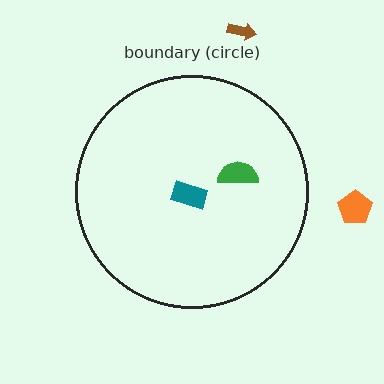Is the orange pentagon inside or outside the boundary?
Outside.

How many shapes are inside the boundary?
2 inside, 2 outside.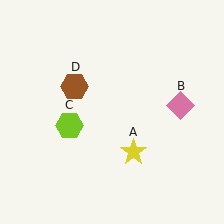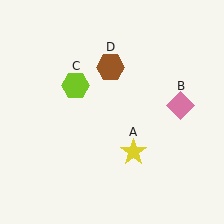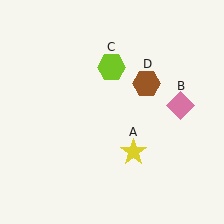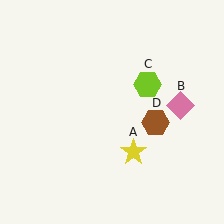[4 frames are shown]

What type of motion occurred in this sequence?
The lime hexagon (object C), brown hexagon (object D) rotated clockwise around the center of the scene.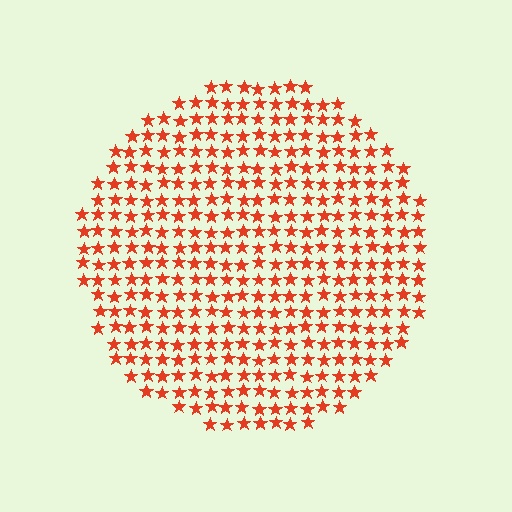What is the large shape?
The large shape is a circle.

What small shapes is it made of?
It is made of small stars.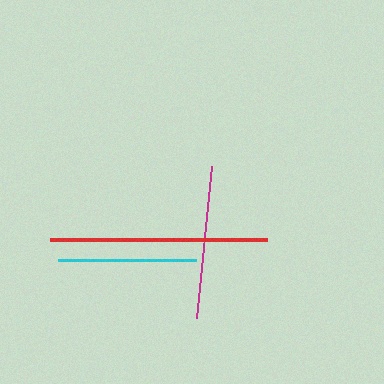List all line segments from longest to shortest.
From longest to shortest: red, magenta, cyan.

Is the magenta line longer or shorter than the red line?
The red line is longer than the magenta line.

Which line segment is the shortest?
The cyan line is the shortest at approximately 138 pixels.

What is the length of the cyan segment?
The cyan segment is approximately 138 pixels long.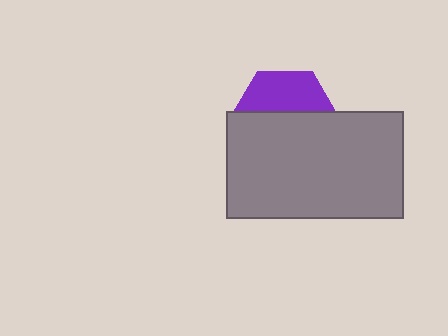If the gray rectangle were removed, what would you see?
You would see the complete purple hexagon.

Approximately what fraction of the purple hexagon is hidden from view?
Roughly 60% of the purple hexagon is hidden behind the gray rectangle.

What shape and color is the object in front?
The object in front is a gray rectangle.